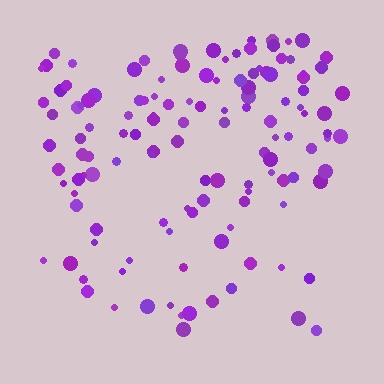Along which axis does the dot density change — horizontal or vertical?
Vertical.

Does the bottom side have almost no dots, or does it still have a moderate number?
Still a moderate number, just noticeably fewer than the top.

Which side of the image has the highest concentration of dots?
The top.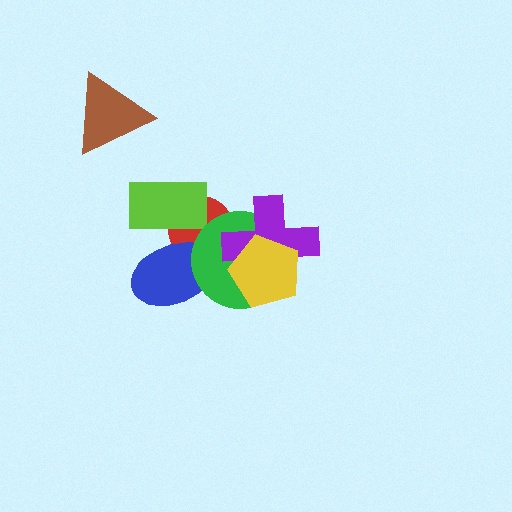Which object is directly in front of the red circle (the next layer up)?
The lime rectangle is directly in front of the red circle.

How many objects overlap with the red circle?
4 objects overlap with the red circle.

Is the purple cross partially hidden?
Yes, it is partially covered by another shape.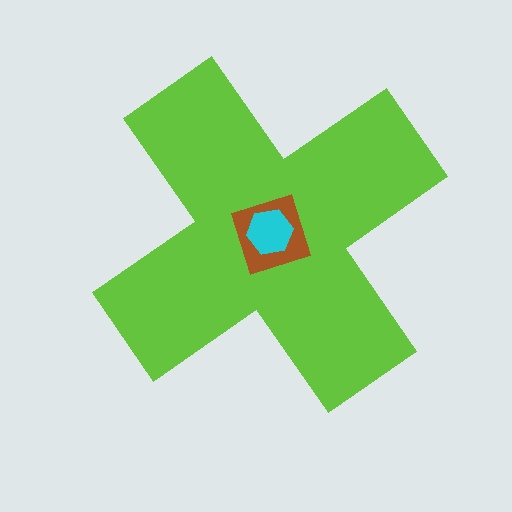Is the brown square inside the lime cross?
Yes.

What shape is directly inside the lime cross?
The brown square.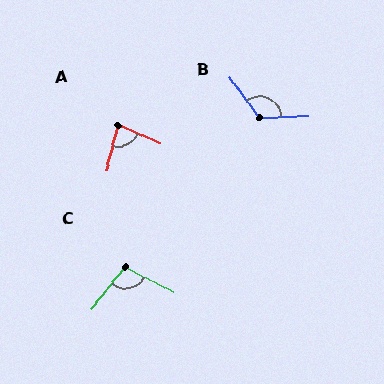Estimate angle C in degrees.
Approximately 102 degrees.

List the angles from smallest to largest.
A (81°), C (102°), B (124°).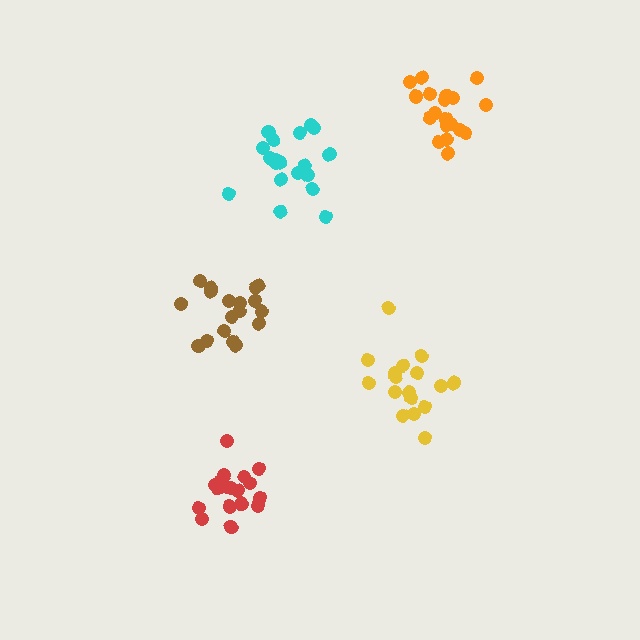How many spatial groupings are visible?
There are 5 spatial groupings.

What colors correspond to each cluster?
The clusters are colored: yellow, red, brown, cyan, orange.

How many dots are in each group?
Group 1: 17 dots, Group 2: 19 dots, Group 3: 18 dots, Group 4: 20 dots, Group 5: 19 dots (93 total).